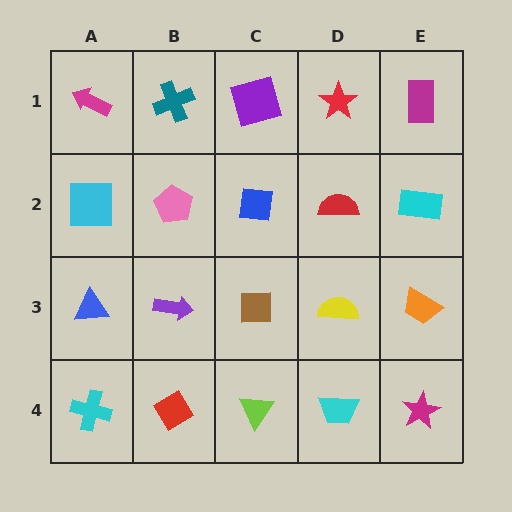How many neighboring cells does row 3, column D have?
4.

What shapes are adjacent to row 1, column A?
A cyan square (row 2, column A), a teal cross (row 1, column B).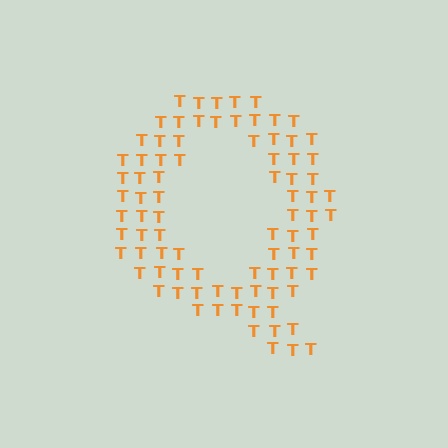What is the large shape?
The large shape is the letter Q.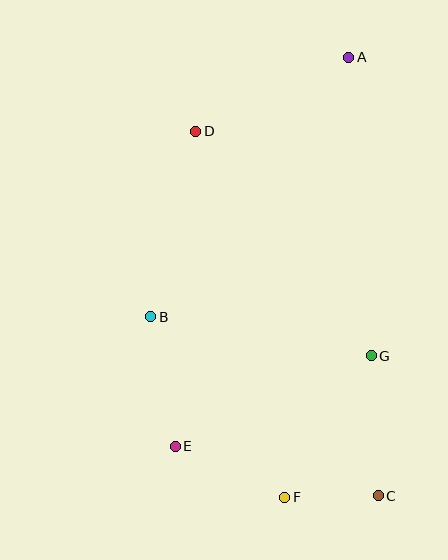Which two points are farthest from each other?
Points A and F are farthest from each other.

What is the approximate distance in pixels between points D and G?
The distance between D and G is approximately 285 pixels.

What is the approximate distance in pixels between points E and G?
The distance between E and G is approximately 216 pixels.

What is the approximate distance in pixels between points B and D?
The distance between B and D is approximately 191 pixels.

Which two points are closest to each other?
Points C and F are closest to each other.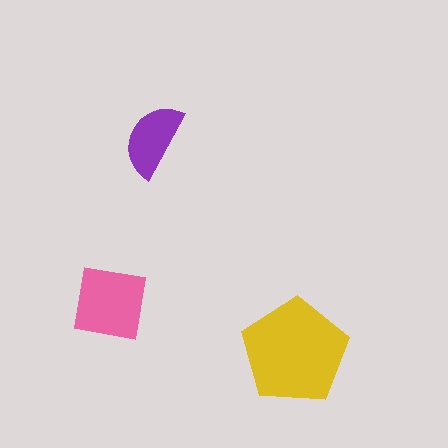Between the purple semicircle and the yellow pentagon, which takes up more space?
The yellow pentagon.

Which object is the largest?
The yellow pentagon.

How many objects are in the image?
There are 3 objects in the image.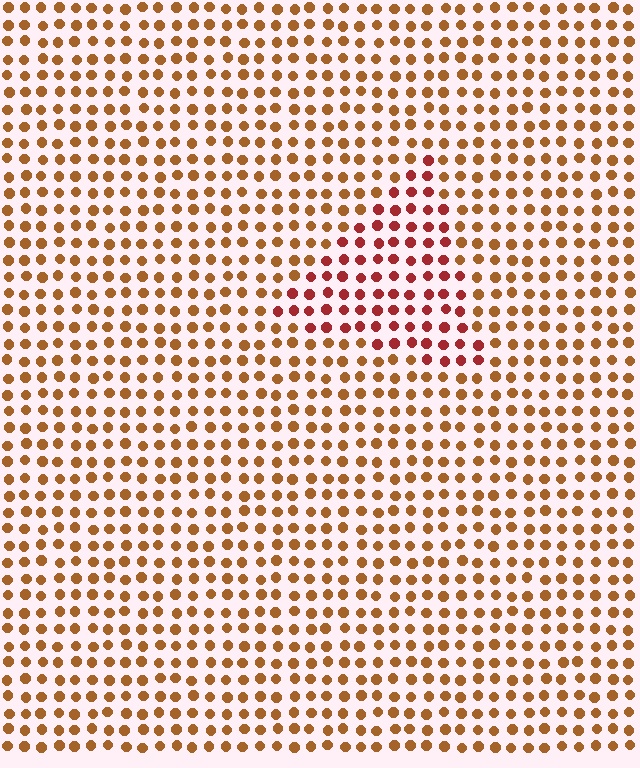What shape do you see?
I see a triangle.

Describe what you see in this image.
The image is filled with small brown elements in a uniform arrangement. A triangle-shaped region is visible where the elements are tinted to a slightly different hue, forming a subtle color boundary.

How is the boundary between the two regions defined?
The boundary is defined purely by a slight shift in hue (about 32 degrees). Spacing, size, and orientation are identical on both sides.